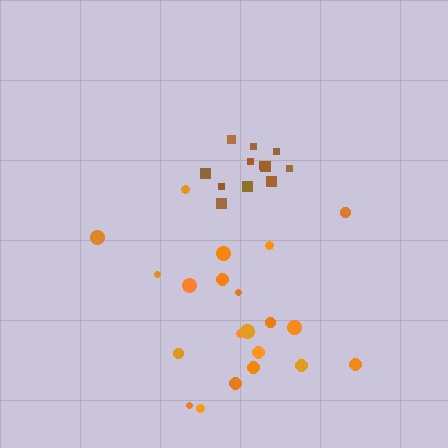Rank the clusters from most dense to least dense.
brown, orange.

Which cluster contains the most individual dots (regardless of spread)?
Orange (21).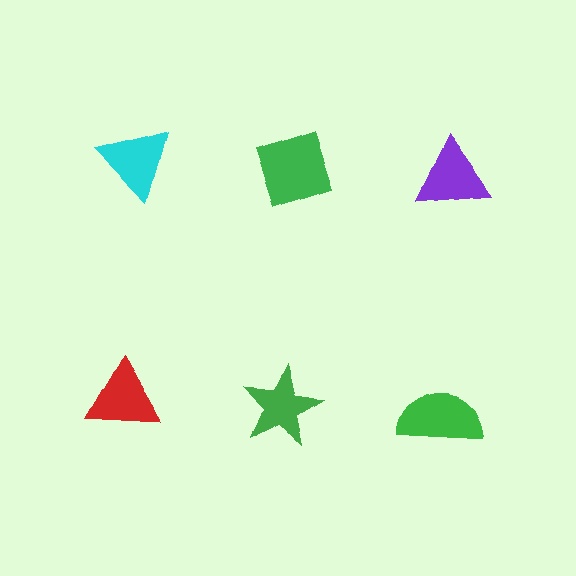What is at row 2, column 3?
A green semicircle.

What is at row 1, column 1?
A cyan triangle.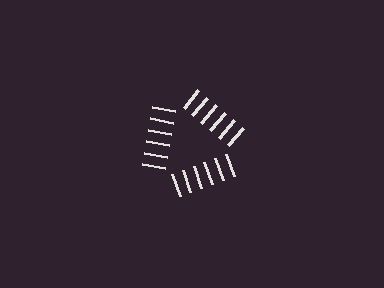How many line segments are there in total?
18 — 6 along each of the 3 edges.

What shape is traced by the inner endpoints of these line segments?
An illusory triangle — the line segments terminate on its edges but no continuous stroke is drawn.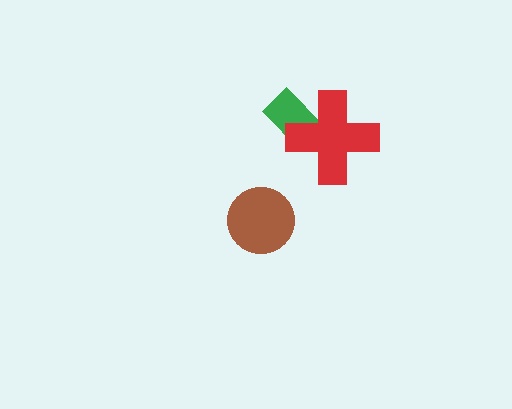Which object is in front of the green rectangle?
The red cross is in front of the green rectangle.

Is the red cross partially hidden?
No, no other shape covers it.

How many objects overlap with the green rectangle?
1 object overlaps with the green rectangle.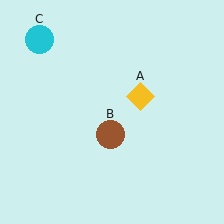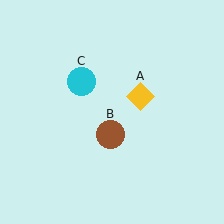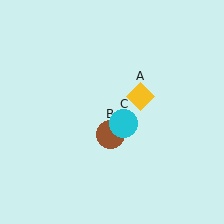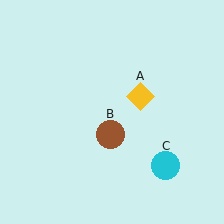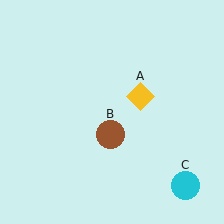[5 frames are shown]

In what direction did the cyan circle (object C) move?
The cyan circle (object C) moved down and to the right.